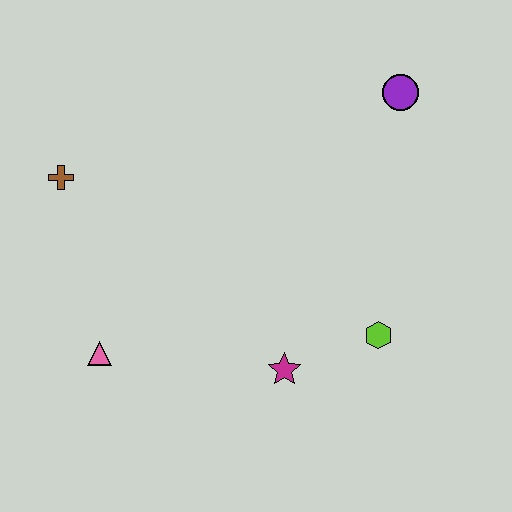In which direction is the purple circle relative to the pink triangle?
The purple circle is to the right of the pink triangle.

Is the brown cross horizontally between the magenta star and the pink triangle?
No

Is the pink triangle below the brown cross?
Yes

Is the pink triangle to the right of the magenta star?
No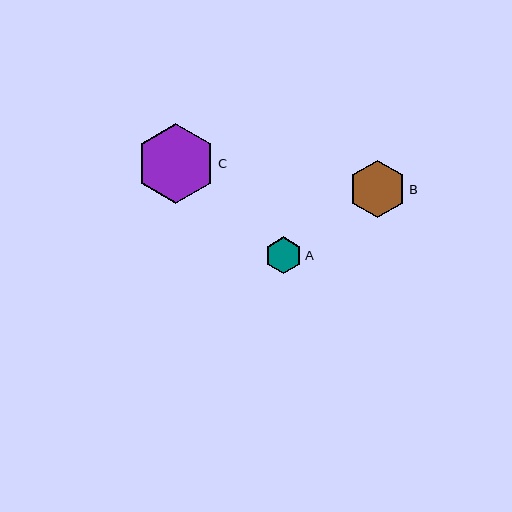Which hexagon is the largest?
Hexagon C is the largest with a size of approximately 80 pixels.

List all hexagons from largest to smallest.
From largest to smallest: C, B, A.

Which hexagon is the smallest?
Hexagon A is the smallest with a size of approximately 37 pixels.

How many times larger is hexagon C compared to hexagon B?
Hexagon C is approximately 1.4 times the size of hexagon B.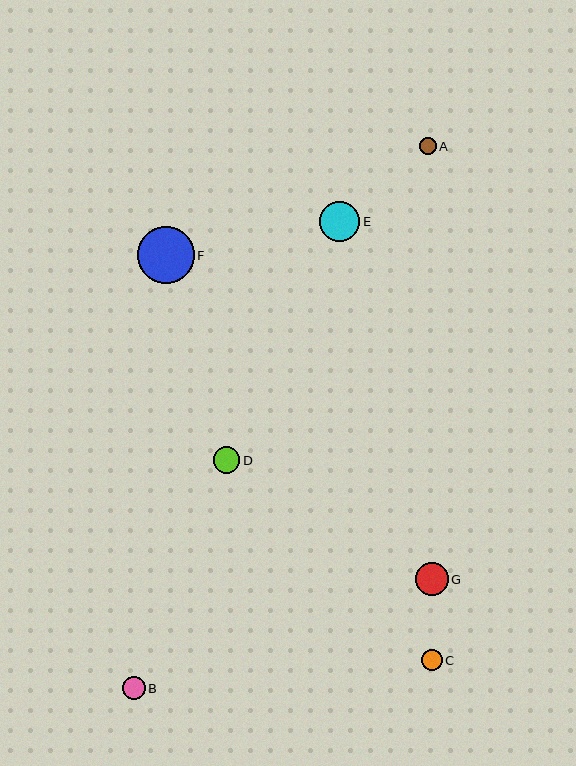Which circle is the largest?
Circle F is the largest with a size of approximately 57 pixels.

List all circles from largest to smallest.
From largest to smallest: F, E, G, D, B, C, A.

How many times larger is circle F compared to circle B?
Circle F is approximately 2.5 times the size of circle B.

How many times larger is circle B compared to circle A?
Circle B is approximately 1.4 times the size of circle A.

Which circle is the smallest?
Circle A is the smallest with a size of approximately 17 pixels.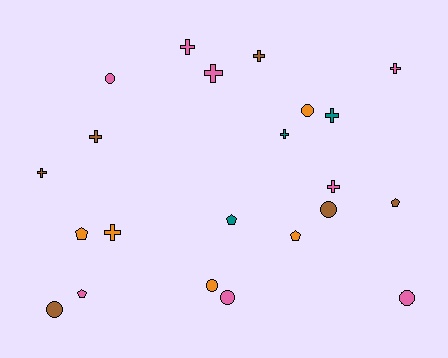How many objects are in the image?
There are 22 objects.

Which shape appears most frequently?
Cross, with 10 objects.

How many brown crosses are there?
There are 3 brown crosses.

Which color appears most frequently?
Pink, with 8 objects.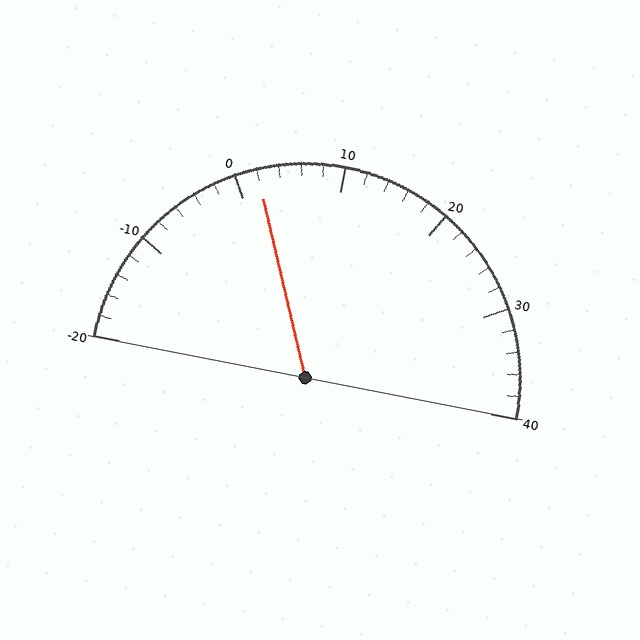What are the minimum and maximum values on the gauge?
The gauge ranges from -20 to 40.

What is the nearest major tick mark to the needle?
The nearest major tick mark is 0.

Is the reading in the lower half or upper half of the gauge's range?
The reading is in the lower half of the range (-20 to 40).